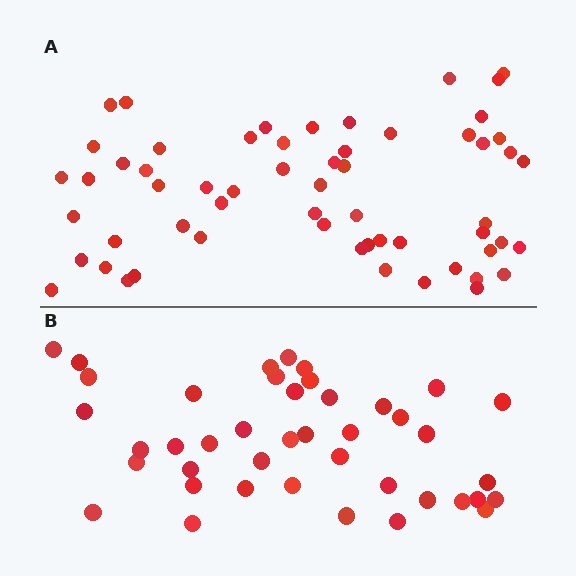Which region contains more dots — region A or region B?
Region A (the top region) has more dots.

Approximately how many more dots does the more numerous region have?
Region A has approximately 15 more dots than region B.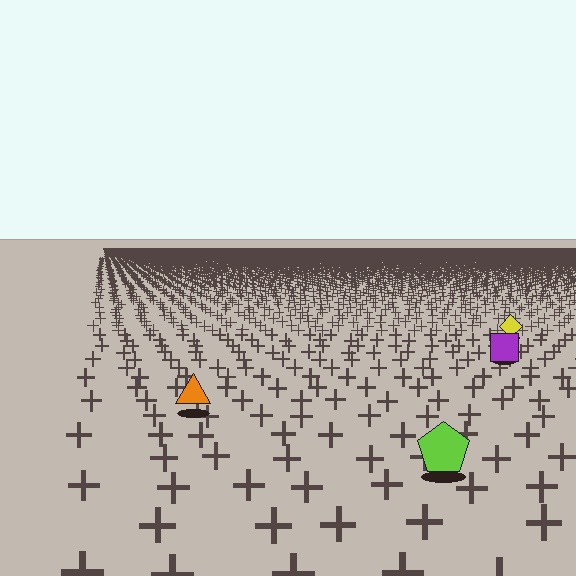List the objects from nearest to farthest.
From nearest to farthest: the lime pentagon, the orange triangle, the purple square, the yellow diamond.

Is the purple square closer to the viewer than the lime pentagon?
No. The lime pentagon is closer — you can tell from the texture gradient: the ground texture is coarser near it.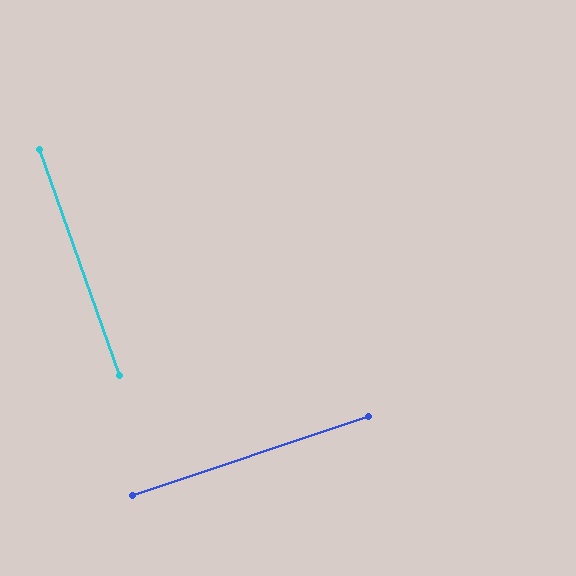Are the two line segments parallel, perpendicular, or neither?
Perpendicular — they meet at approximately 89°.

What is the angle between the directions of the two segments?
Approximately 89 degrees.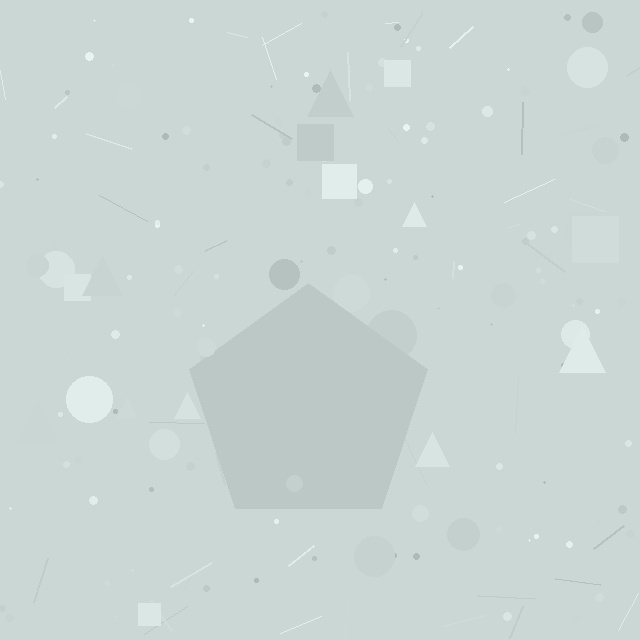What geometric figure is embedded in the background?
A pentagon is embedded in the background.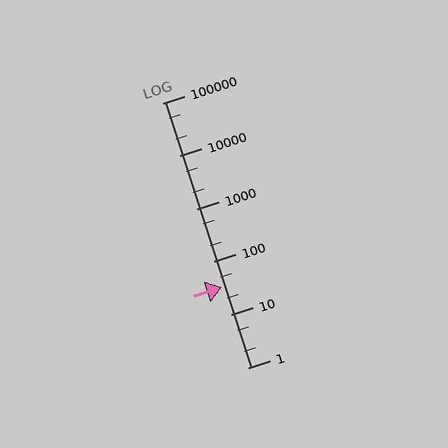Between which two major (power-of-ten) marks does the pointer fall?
The pointer is between 10 and 100.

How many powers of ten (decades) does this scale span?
The scale spans 5 decades, from 1 to 100000.